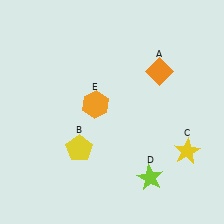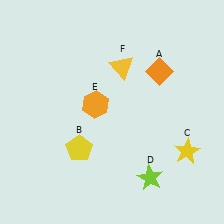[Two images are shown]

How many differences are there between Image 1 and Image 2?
There is 1 difference between the two images.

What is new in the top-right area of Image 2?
A yellow triangle (F) was added in the top-right area of Image 2.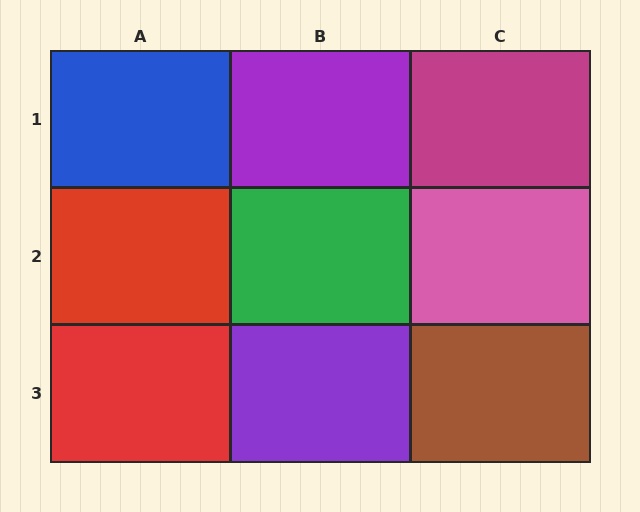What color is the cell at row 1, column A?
Blue.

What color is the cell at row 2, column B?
Green.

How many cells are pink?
1 cell is pink.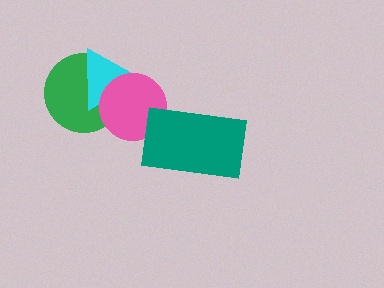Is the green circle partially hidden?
Yes, it is partially covered by another shape.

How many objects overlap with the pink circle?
3 objects overlap with the pink circle.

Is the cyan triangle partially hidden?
Yes, it is partially covered by another shape.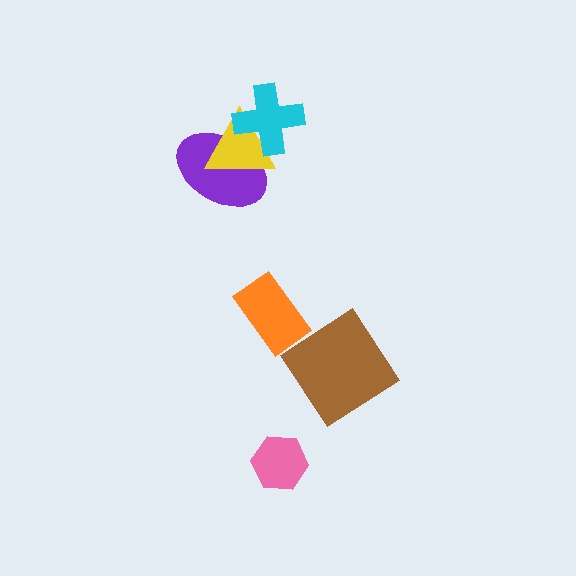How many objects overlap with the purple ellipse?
2 objects overlap with the purple ellipse.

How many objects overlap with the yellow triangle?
2 objects overlap with the yellow triangle.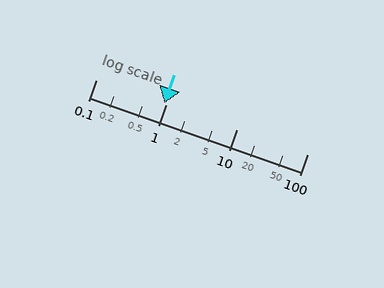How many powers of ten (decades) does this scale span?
The scale spans 3 decades, from 0.1 to 100.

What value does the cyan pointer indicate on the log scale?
The pointer indicates approximately 0.93.